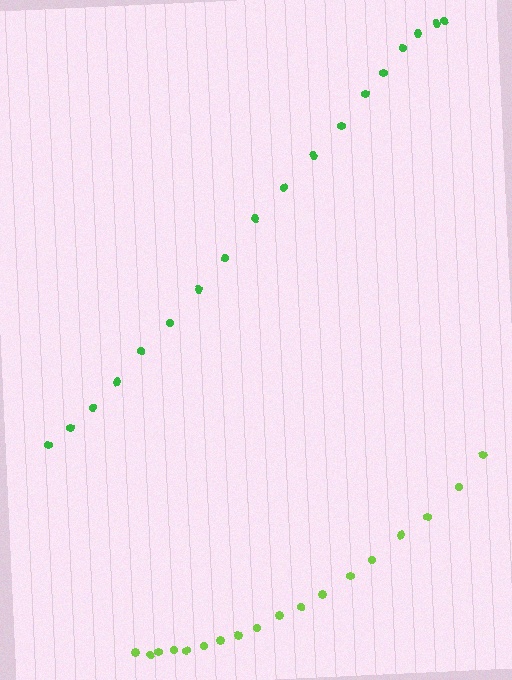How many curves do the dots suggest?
There are 2 distinct paths.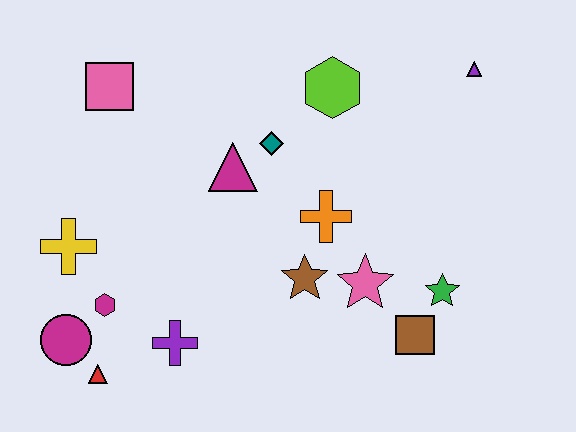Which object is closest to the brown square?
The green star is closest to the brown square.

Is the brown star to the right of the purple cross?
Yes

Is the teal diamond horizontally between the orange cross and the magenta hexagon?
Yes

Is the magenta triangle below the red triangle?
No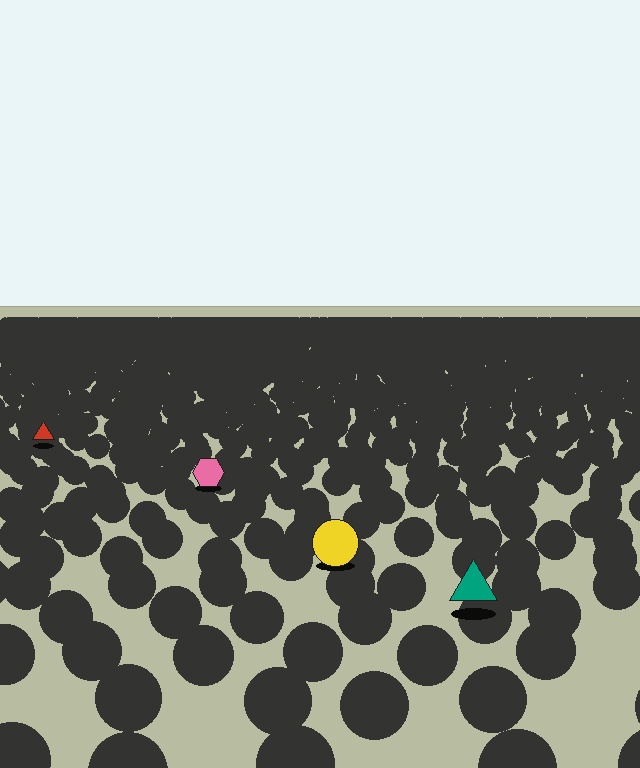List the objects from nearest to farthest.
From nearest to farthest: the teal triangle, the yellow circle, the pink hexagon, the red triangle.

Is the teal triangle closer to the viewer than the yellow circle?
Yes. The teal triangle is closer — you can tell from the texture gradient: the ground texture is coarser near it.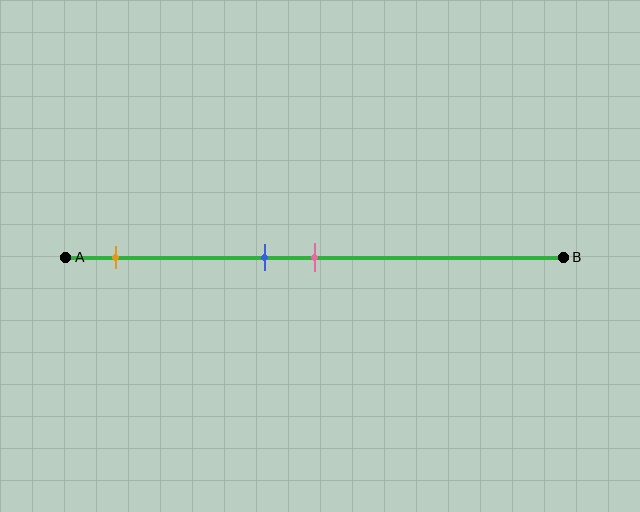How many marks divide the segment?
There are 3 marks dividing the segment.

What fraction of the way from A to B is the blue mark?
The blue mark is approximately 40% (0.4) of the way from A to B.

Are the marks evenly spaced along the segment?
No, the marks are not evenly spaced.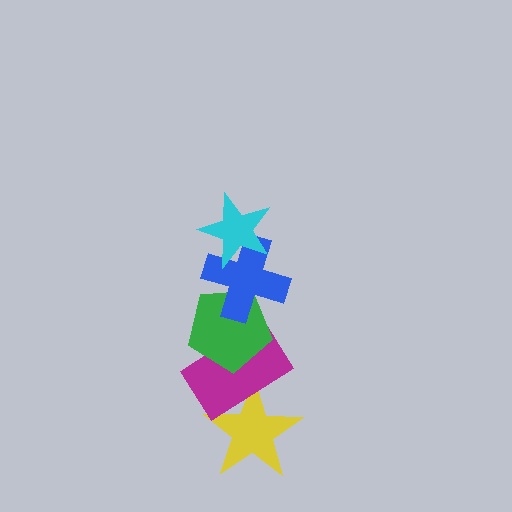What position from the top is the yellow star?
The yellow star is 5th from the top.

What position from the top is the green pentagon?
The green pentagon is 3rd from the top.